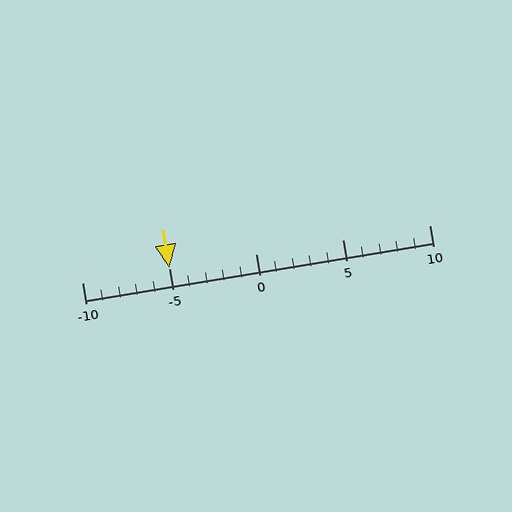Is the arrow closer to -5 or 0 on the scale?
The arrow is closer to -5.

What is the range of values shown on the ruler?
The ruler shows values from -10 to 10.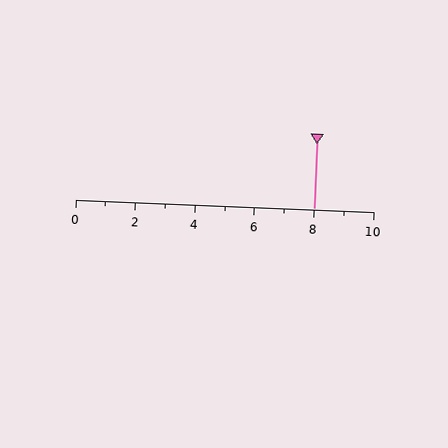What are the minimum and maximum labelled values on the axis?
The axis runs from 0 to 10.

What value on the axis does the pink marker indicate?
The marker indicates approximately 8.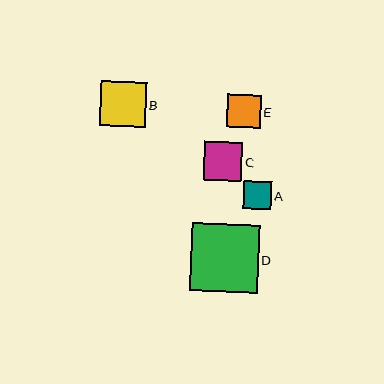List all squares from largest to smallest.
From largest to smallest: D, B, C, E, A.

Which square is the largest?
Square D is the largest with a size of approximately 68 pixels.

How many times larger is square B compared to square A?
Square B is approximately 1.6 times the size of square A.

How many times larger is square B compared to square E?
Square B is approximately 1.4 times the size of square E.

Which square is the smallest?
Square A is the smallest with a size of approximately 28 pixels.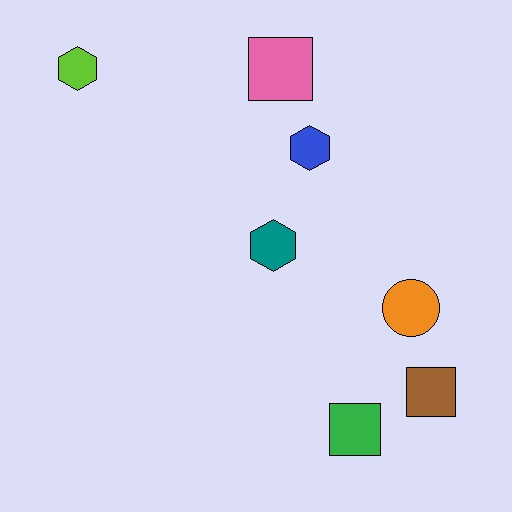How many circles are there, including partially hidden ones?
There is 1 circle.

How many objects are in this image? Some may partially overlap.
There are 7 objects.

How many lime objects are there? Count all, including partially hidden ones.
There is 1 lime object.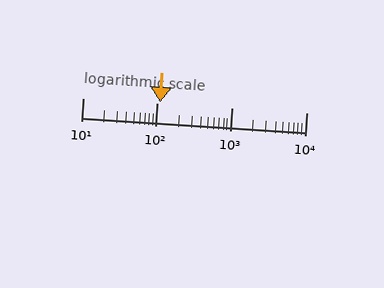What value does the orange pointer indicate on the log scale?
The pointer indicates approximately 110.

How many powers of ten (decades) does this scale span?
The scale spans 3 decades, from 10 to 10000.